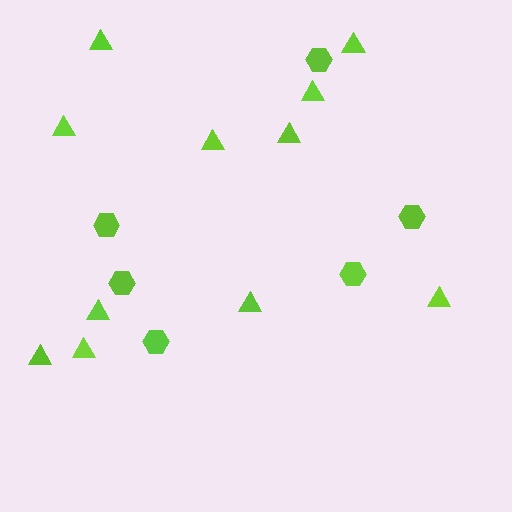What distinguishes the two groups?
There are 2 groups: one group of hexagons (6) and one group of triangles (11).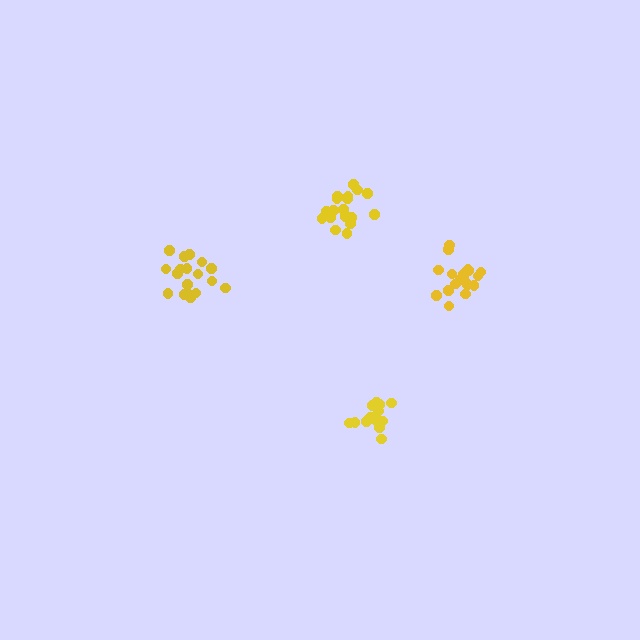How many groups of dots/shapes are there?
There are 4 groups.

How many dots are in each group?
Group 1: 18 dots, Group 2: 18 dots, Group 3: 14 dots, Group 4: 19 dots (69 total).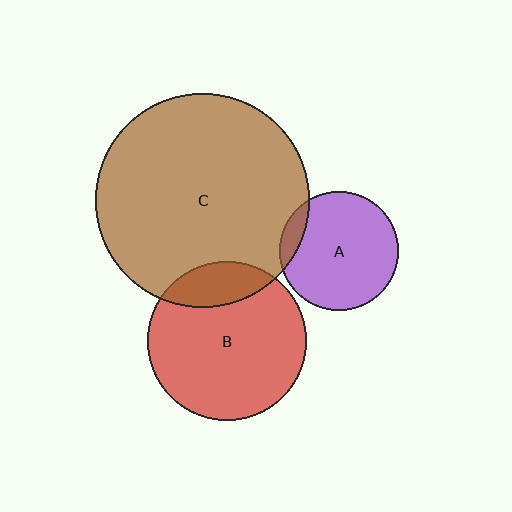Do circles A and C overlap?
Yes.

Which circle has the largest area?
Circle C (brown).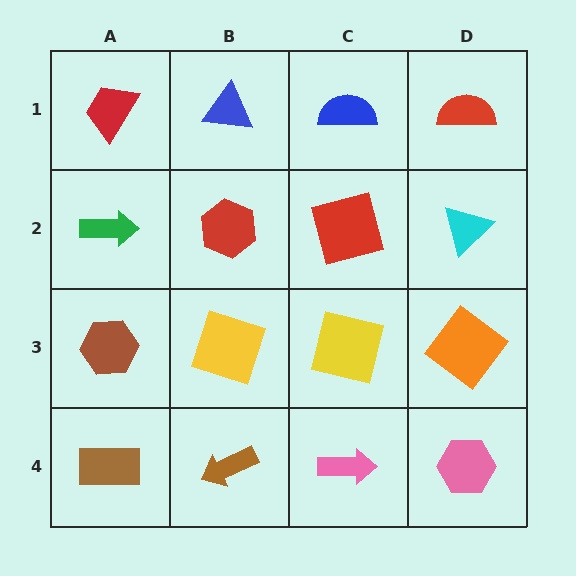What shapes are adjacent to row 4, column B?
A yellow square (row 3, column B), a brown rectangle (row 4, column A), a pink arrow (row 4, column C).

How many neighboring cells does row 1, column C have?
3.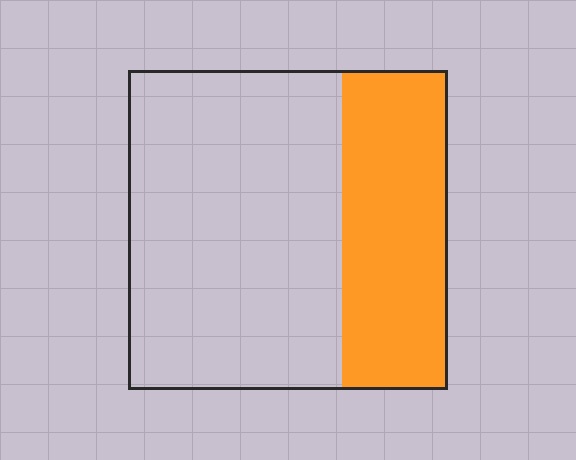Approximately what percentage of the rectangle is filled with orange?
Approximately 35%.